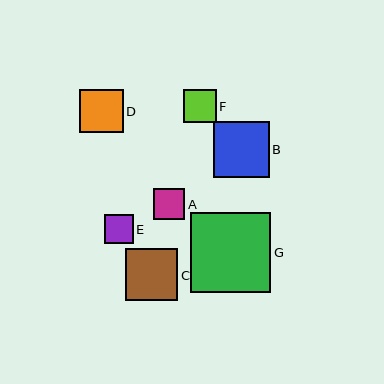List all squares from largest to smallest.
From largest to smallest: G, B, C, D, F, A, E.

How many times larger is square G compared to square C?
Square G is approximately 1.5 times the size of square C.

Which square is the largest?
Square G is the largest with a size of approximately 80 pixels.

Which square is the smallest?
Square E is the smallest with a size of approximately 29 pixels.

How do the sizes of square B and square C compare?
Square B and square C are approximately the same size.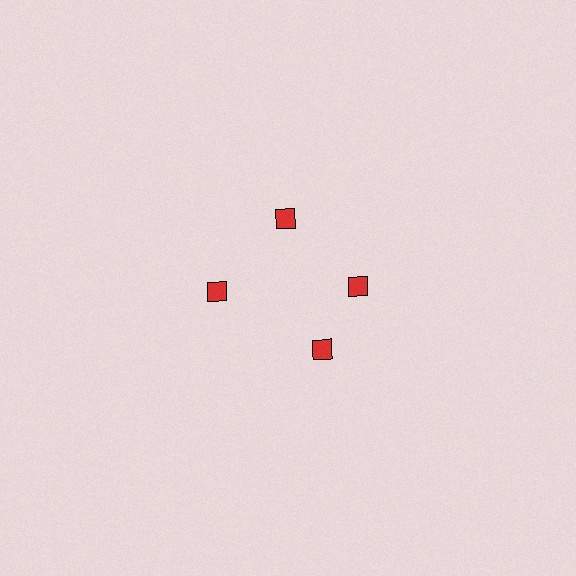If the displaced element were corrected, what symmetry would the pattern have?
It would have 4-fold rotational symmetry — the pattern would map onto itself every 90 degrees.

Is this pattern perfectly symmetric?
No. The 4 red squares are arranged in a ring, but one element near the 6 o'clock position is rotated out of alignment along the ring, breaking the 4-fold rotational symmetry.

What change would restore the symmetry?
The symmetry would be restored by rotating it back into even spacing with its neighbors so that all 4 squares sit at equal angles and equal distance from the center.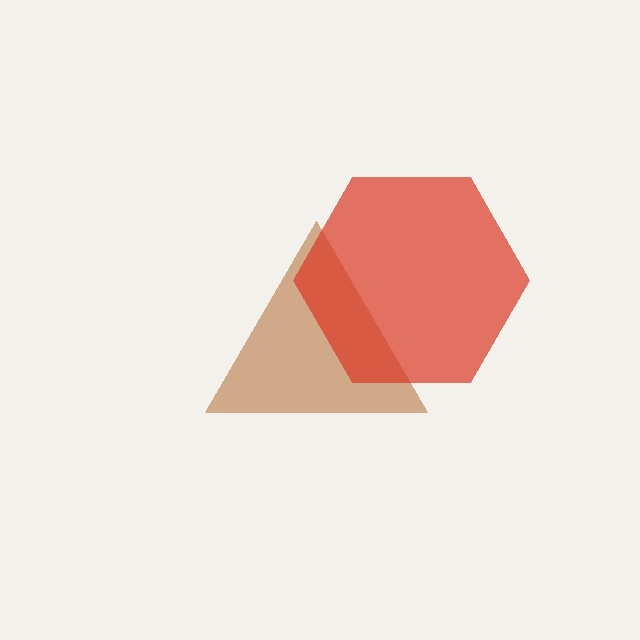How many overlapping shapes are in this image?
There are 2 overlapping shapes in the image.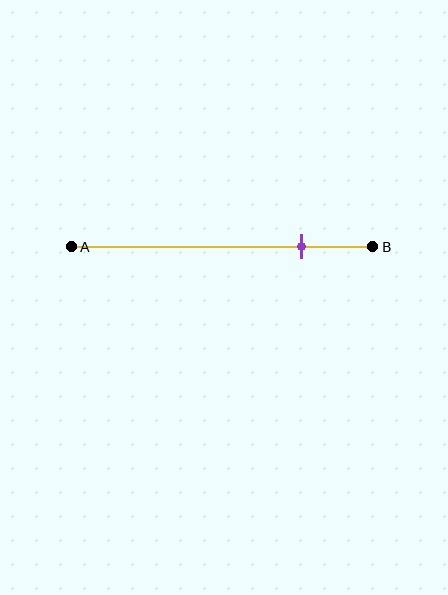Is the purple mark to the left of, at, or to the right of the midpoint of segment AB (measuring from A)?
The purple mark is to the right of the midpoint of segment AB.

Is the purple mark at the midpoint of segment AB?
No, the mark is at about 75% from A, not at the 50% midpoint.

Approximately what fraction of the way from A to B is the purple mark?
The purple mark is approximately 75% of the way from A to B.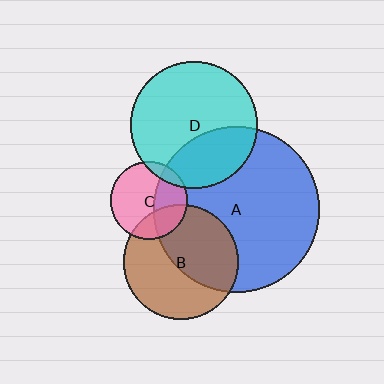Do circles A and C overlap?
Yes.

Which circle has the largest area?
Circle A (blue).